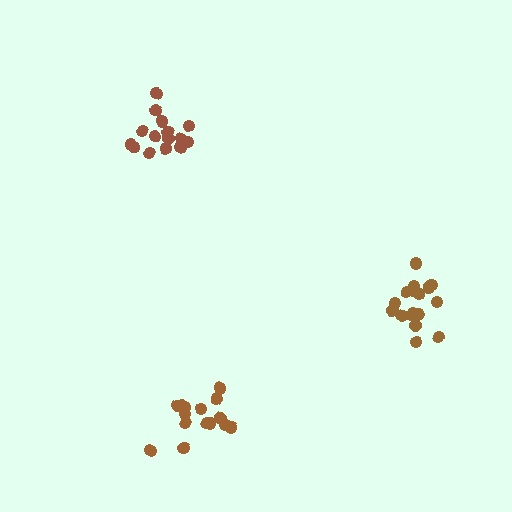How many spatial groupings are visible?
There are 3 spatial groupings.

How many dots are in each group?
Group 1: 17 dots, Group 2: 15 dots, Group 3: 15 dots (47 total).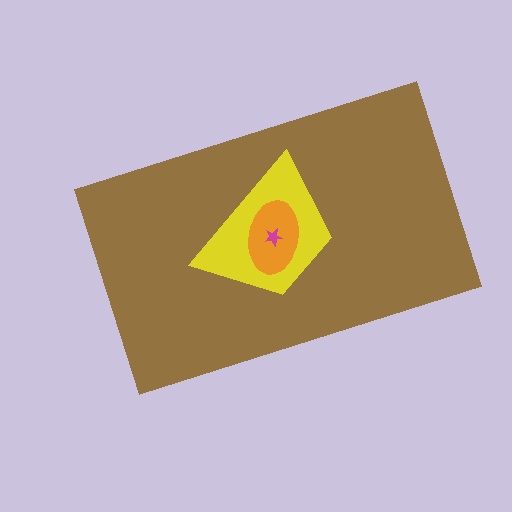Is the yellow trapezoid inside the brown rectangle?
Yes.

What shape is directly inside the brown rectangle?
The yellow trapezoid.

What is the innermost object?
The magenta star.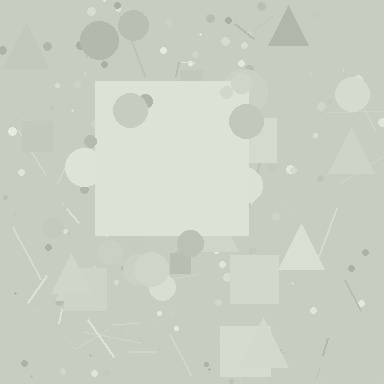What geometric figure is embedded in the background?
A square is embedded in the background.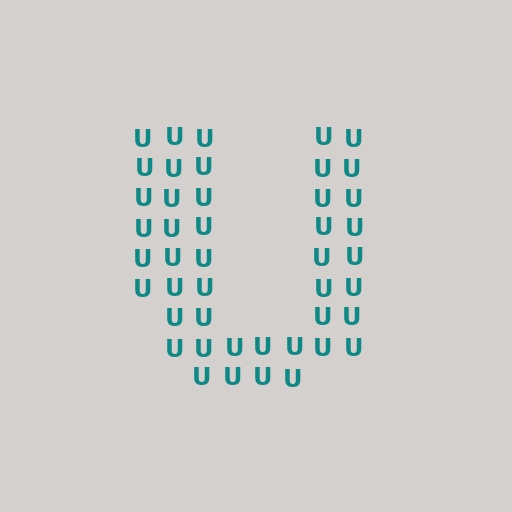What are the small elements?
The small elements are letter U's.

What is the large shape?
The large shape is the letter U.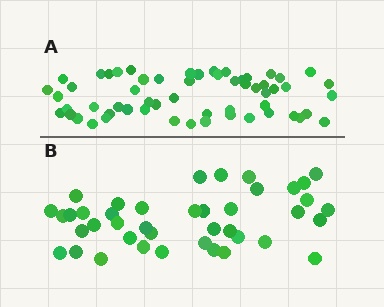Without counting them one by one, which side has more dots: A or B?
Region A (the top region) has more dots.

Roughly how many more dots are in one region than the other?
Region A has approximately 15 more dots than region B.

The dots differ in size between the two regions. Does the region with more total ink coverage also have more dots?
No. Region B has more total ink coverage because its dots are larger, but region A actually contains more individual dots. Total area can be misleading — the number of items is what matters here.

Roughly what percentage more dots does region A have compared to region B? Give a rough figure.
About 40% more.